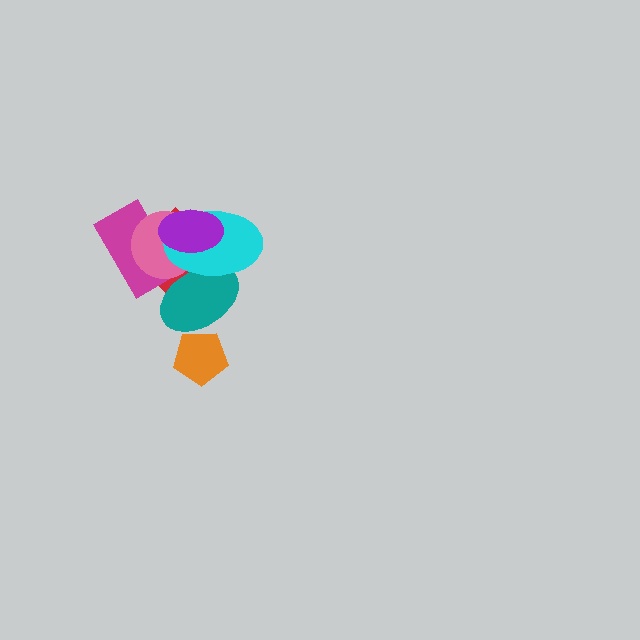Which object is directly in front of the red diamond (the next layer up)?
The magenta rectangle is directly in front of the red diamond.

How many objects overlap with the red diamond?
5 objects overlap with the red diamond.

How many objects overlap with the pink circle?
5 objects overlap with the pink circle.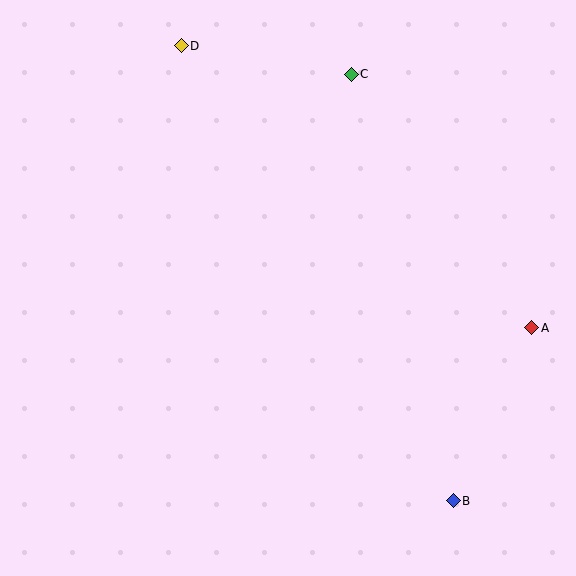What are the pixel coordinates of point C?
Point C is at (351, 74).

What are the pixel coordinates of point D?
Point D is at (181, 46).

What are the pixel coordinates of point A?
Point A is at (532, 328).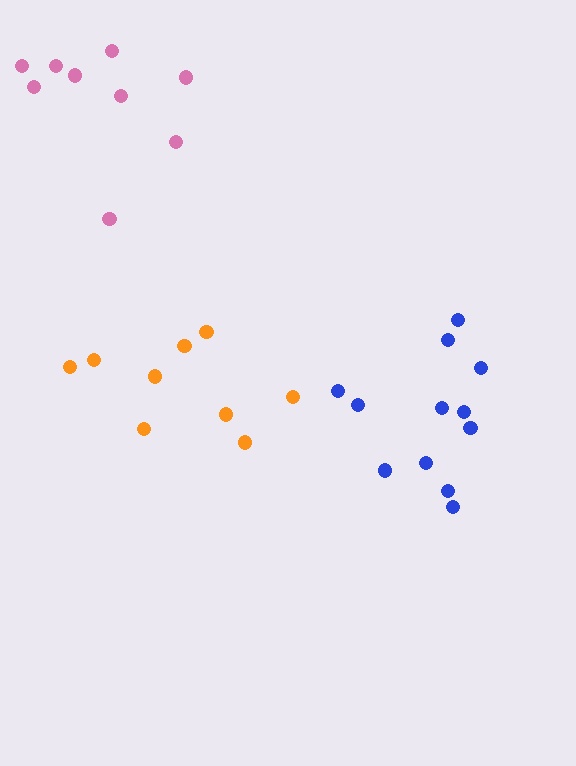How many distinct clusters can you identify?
There are 3 distinct clusters.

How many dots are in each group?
Group 1: 9 dots, Group 2: 12 dots, Group 3: 9 dots (30 total).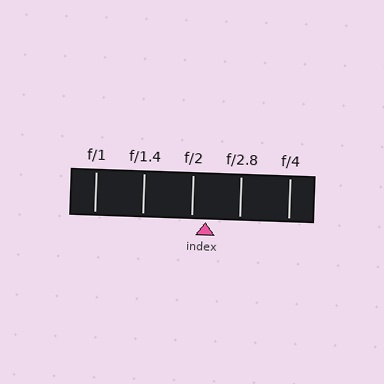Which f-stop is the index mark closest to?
The index mark is closest to f/2.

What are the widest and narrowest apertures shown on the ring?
The widest aperture shown is f/1 and the narrowest is f/4.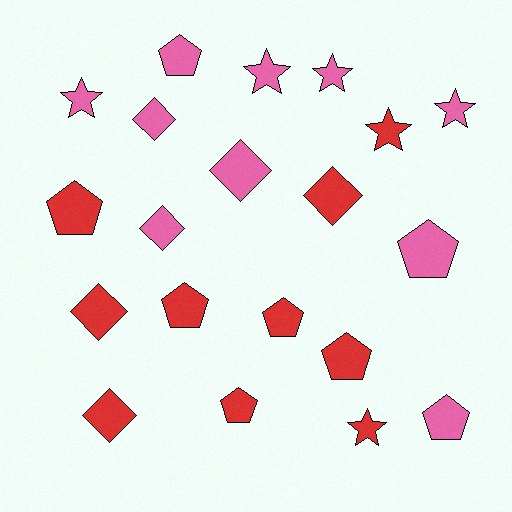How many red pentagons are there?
There are 5 red pentagons.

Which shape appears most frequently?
Pentagon, with 8 objects.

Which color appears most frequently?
Red, with 10 objects.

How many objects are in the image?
There are 20 objects.